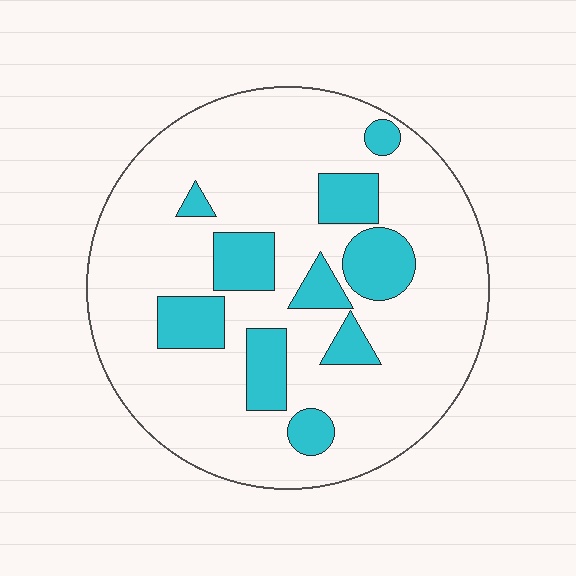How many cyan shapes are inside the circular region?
10.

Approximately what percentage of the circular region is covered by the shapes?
Approximately 20%.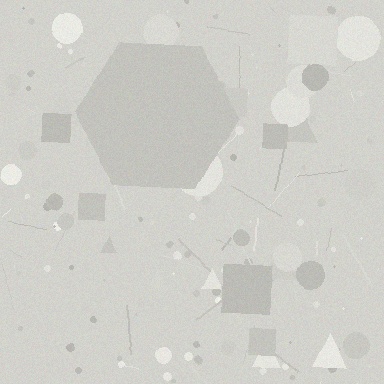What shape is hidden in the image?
A hexagon is hidden in the image.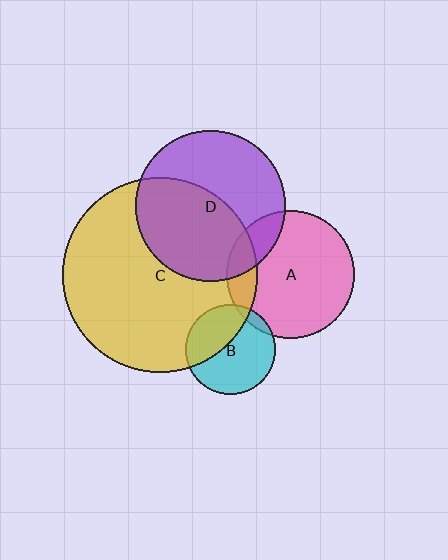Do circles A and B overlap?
Yes.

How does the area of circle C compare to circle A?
Approximately 2.3 times.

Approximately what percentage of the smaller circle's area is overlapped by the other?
Approximately 5%.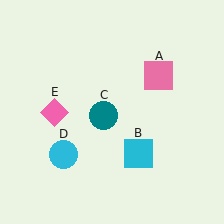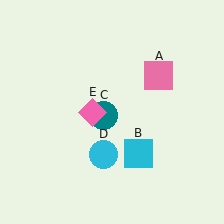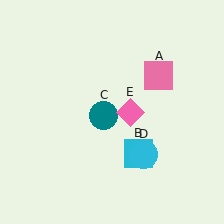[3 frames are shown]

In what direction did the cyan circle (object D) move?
The cyan circle (object D) moved right.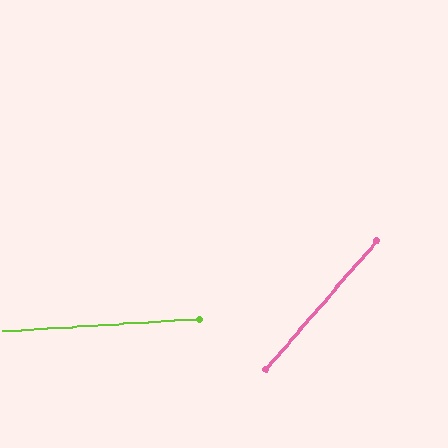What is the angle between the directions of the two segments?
Approximately 46 degrees.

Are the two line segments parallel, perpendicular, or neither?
Neither parallel nor perpendicular — they differ by about 46°.